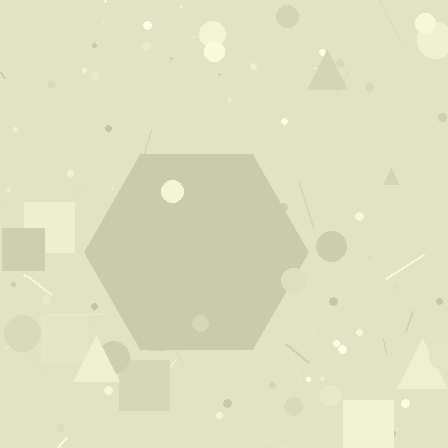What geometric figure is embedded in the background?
A hexagon is embedded in the background.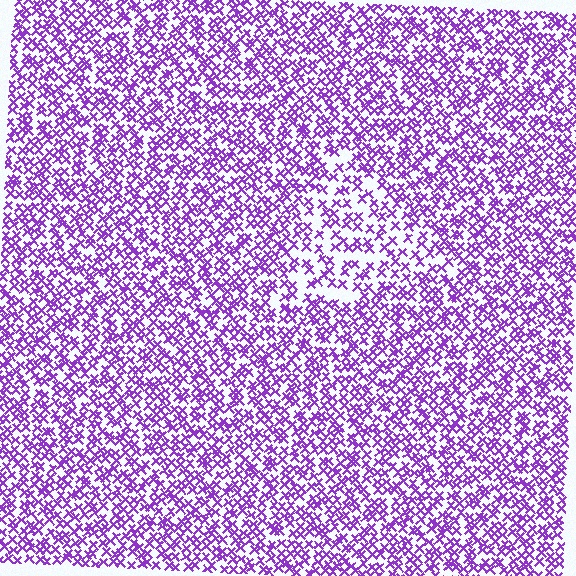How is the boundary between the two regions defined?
The boundary is defined by a change in element density (approximately 1.7x ratio). All elements are the same color, size, and shape.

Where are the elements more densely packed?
The elements are more densely packed outside the triangle boundary.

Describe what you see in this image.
The image contains small purple elements arranged at two different densities. A triangle-shaped region is visible where the elements are less densely packed than the surrounding area.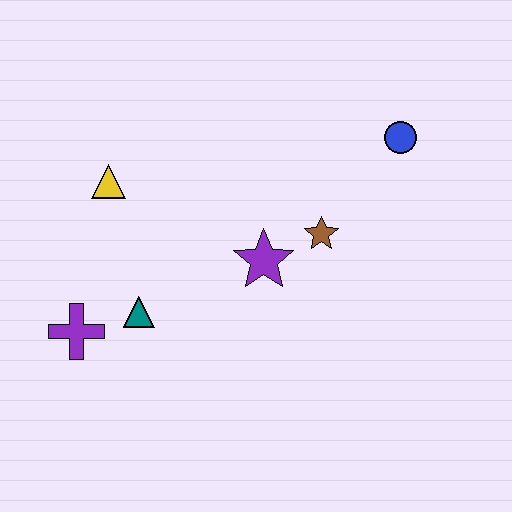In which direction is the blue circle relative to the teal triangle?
The blue circle is to the right of the teal triangle.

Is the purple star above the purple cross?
Yes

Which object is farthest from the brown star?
The purple cross is farthest from the brown star.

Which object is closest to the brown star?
The purple star is closest to the brown star.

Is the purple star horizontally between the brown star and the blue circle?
No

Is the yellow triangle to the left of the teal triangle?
Yes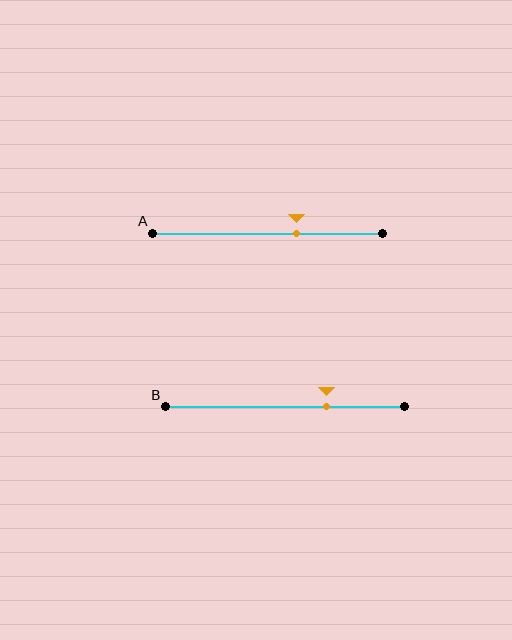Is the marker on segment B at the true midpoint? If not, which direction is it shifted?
No, the marker on segment B is shifted to the right by about 17% of the segment length.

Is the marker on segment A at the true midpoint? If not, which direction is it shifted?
No, the marker on segment A is shifted to the right by about 13% of the segment length.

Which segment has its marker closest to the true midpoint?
Segment A has its marker closest to the true midpoint.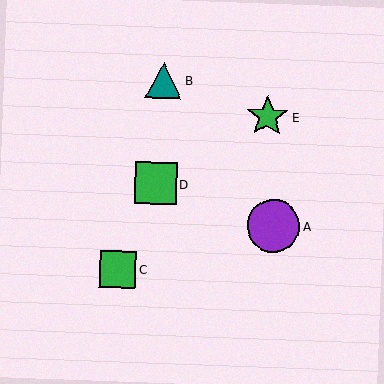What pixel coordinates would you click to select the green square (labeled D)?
Click at (156, 183) to select the green square D.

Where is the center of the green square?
The center of the green square is at (118, 270).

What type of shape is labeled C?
Shape C is a green square.